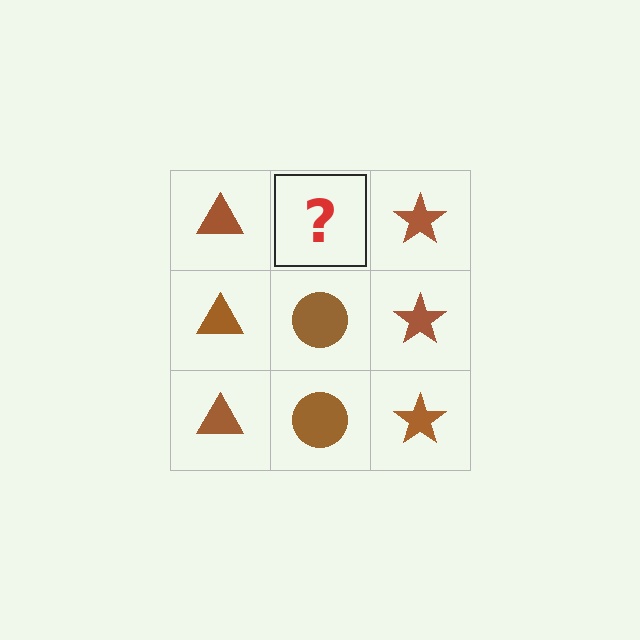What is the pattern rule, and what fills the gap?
The rule is that each column has a consistent shape. The gap should be filled with a brown circle.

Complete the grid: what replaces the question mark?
The question mark should be replaced with a brown circle.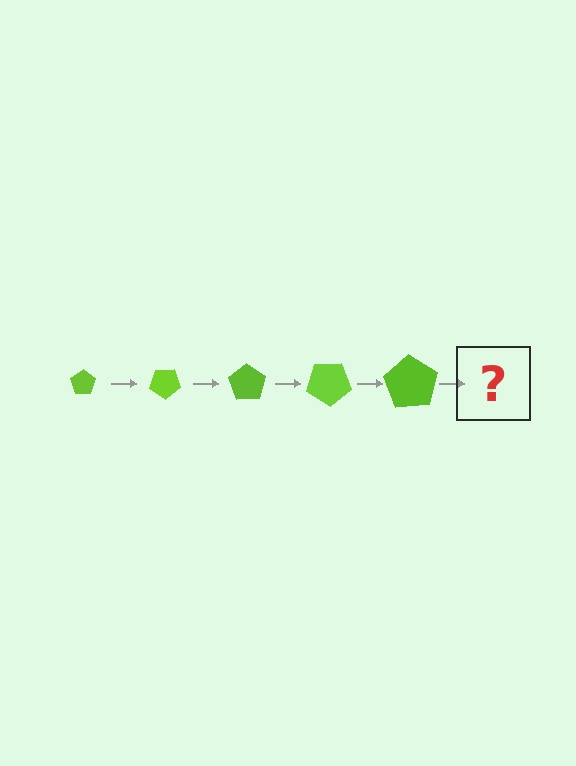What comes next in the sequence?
The next element should be a pentagon, larger than the previous one and rotated 175 degrees from the start.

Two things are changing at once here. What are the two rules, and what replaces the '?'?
The two rules are that the pentagon grows larger each step and it rotates 35 degrees each step. The '?' should be a pentagon, larger than the previous one and rotated 175 degrees from the start.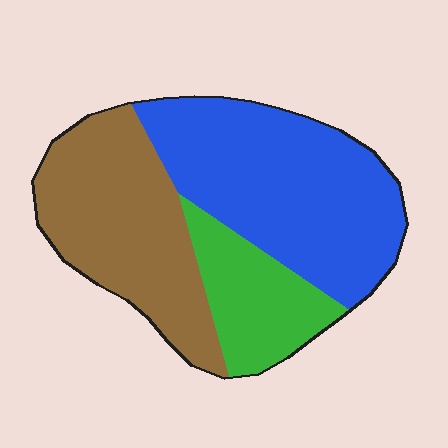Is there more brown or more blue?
Blue.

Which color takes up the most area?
Blue, at roughly 45%.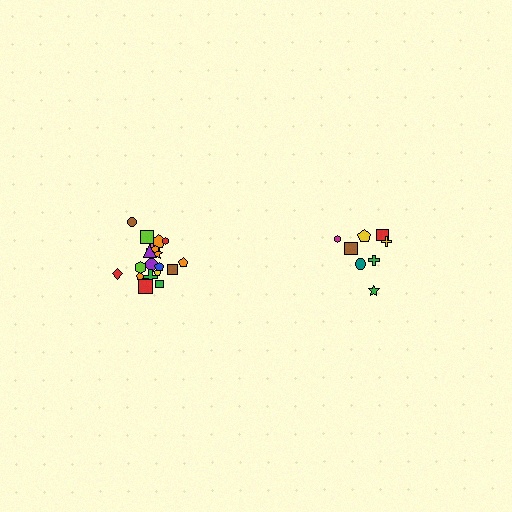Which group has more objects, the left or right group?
The left group.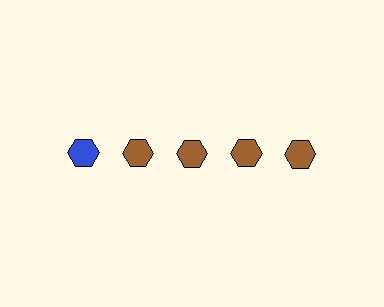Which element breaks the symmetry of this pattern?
The blue hexagon in the top row, leftmost column breaks the symmetry. All other shapes are brown hexagons.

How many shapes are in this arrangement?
There are 5 shapes arranged in a grid pattern.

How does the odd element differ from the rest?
It has a different color: blue instead of brown.